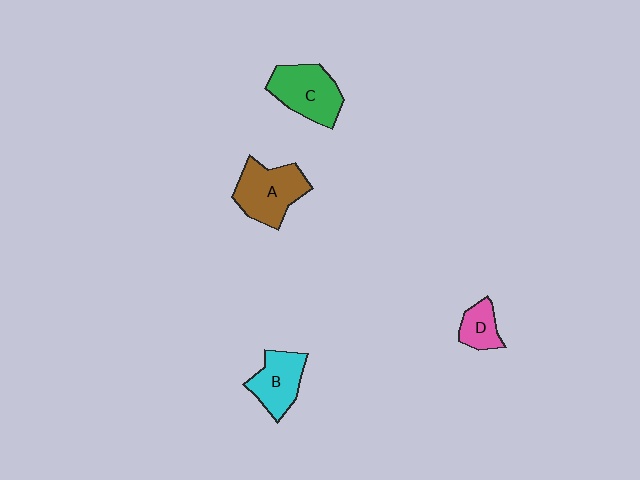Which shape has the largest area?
Shape A (brown).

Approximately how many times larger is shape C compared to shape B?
Approximately 1.2 times.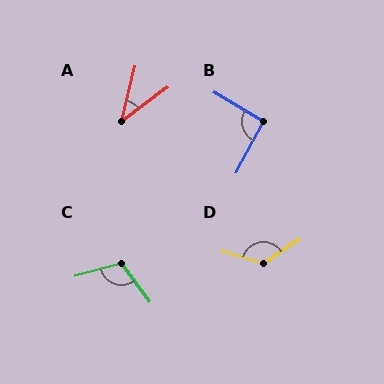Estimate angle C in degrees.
Approximately 111 degrees.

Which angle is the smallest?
A, at approximately 40 degrees.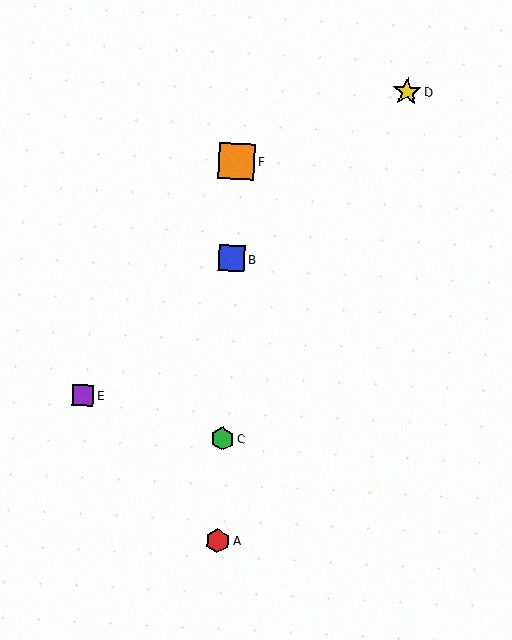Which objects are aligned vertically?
Objects A, B, C, F are aligned vertically.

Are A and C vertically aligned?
Yes, both are at x≈217.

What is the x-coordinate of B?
Object B is at x≈232.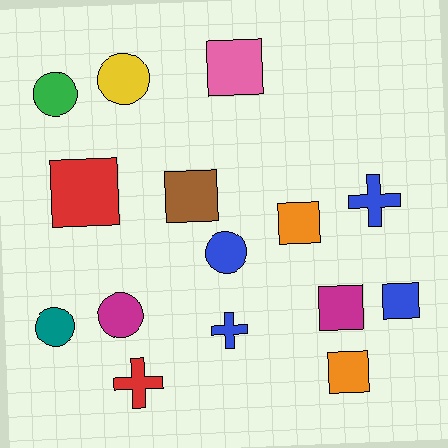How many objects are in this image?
There are 15 objects.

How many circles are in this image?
There are 5 circles.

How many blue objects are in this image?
There are 4 blue objects.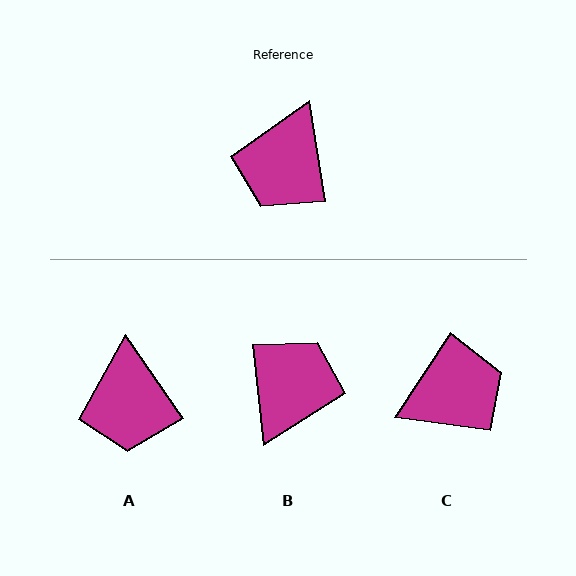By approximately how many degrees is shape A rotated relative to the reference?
Approximately 26 degrees counter-clockwise.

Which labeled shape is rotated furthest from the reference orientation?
B, about 177 degrees away.